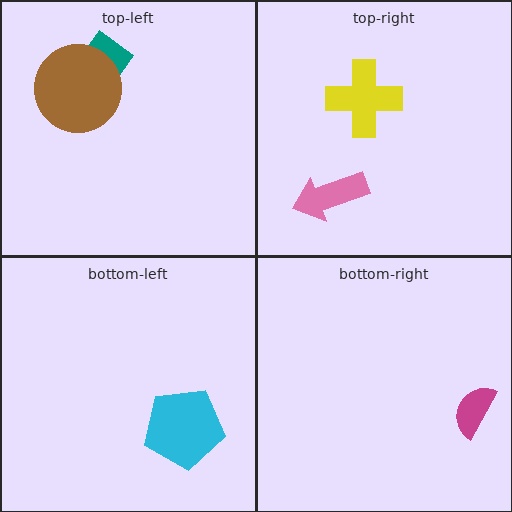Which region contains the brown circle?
The top-left region.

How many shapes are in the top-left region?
2.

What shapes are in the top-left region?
The teal diamond, the brown circle.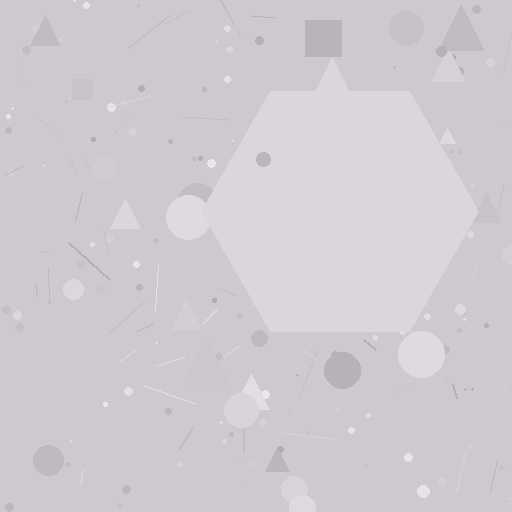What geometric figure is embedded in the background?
A hexagon is embedded in the background.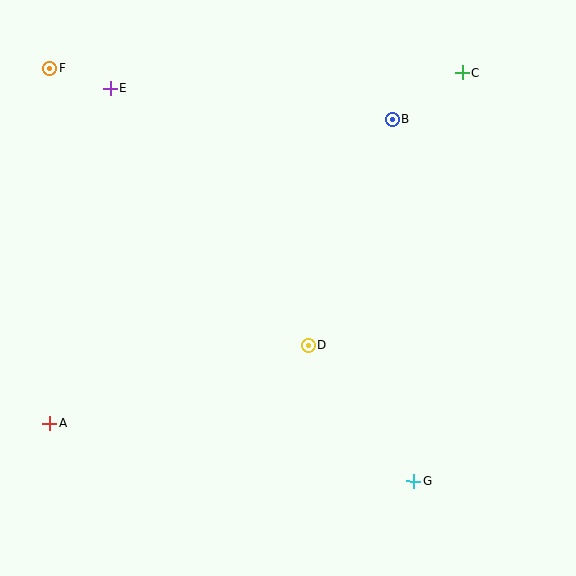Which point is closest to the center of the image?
Point D at (308, 345) is closest to the center.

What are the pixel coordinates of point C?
Point C is at (462, 73).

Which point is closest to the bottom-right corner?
Point G is closest to the bottom-right corner.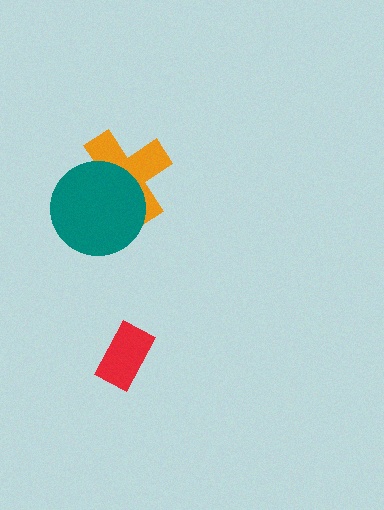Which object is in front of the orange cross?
The teal circle is in front of the orange cross.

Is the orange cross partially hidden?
Yes, it is partially covered by another shape.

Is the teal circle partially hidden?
No, no other shape covers it.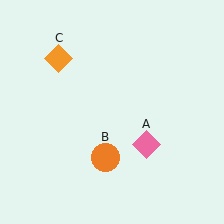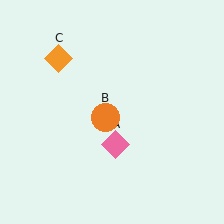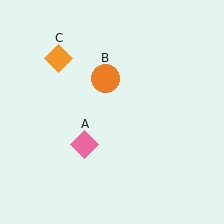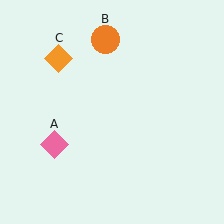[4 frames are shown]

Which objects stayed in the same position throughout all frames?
Orange diamond (object C) remained stationary.